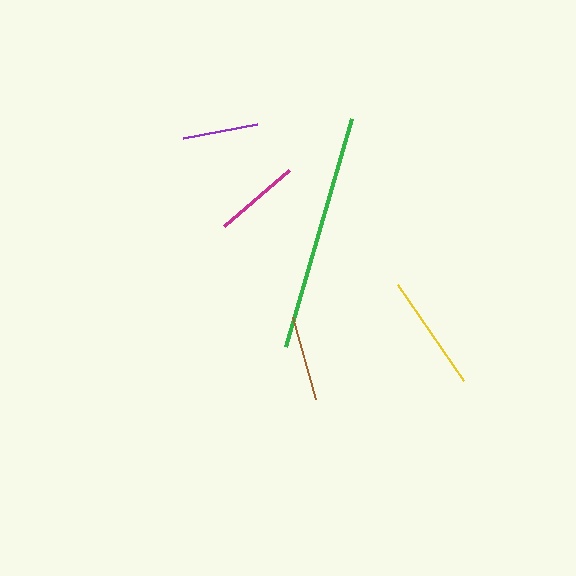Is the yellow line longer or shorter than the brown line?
The yellow line is longer than the brown line.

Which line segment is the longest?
The green line is the longest at approximately 238 pixels.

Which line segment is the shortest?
The purple line is the shortest at approximately 76 pixels.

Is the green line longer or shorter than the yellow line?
The green line is longer than the yellow line.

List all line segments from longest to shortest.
From longest to shortest: green, yellow, magenta, brown, purple.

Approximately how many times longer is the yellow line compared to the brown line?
The yellow line is approximately 1.4 times the length of the brown line.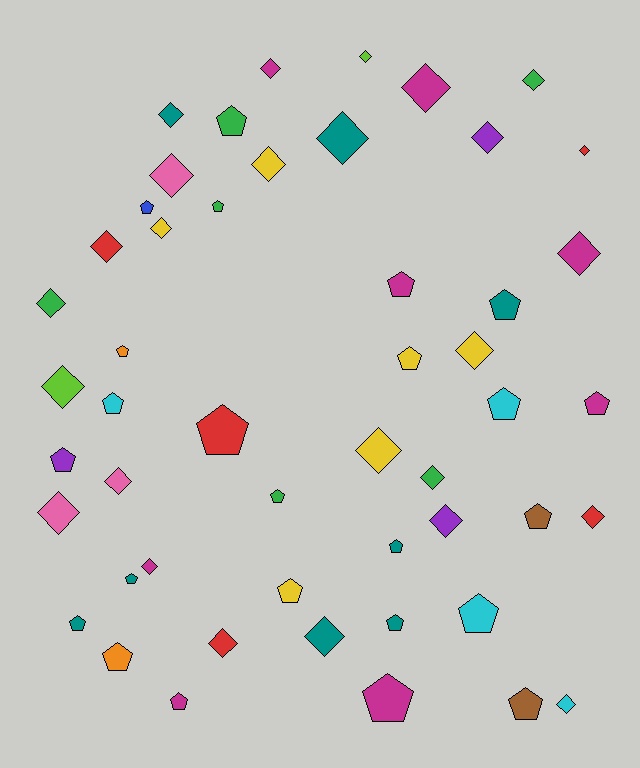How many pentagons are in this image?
There are 24 pentagons.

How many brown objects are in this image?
There are 2 brown objects.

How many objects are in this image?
There are 50 objects.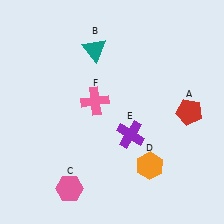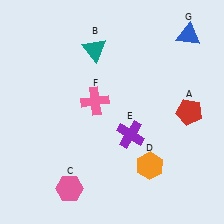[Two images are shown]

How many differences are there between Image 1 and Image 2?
There is 1 difference between the two images.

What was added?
A blue triangle (G) was added in Image 2.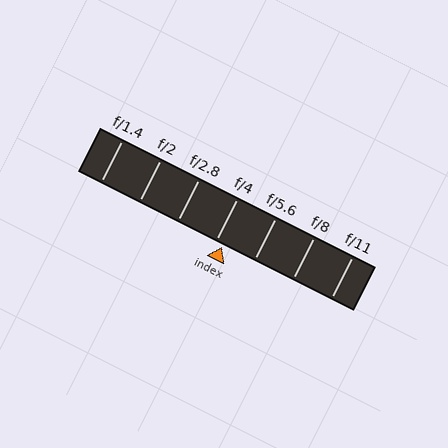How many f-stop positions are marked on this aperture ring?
There are 7 f-stop positions marked.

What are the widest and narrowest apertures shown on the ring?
The widest aperture shown is f/1.4 and the narrowest is f/11.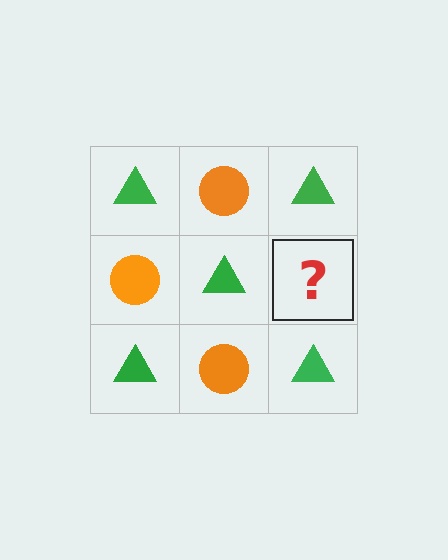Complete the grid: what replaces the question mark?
The question mark should be replaced with an orange circle.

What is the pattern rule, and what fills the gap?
The rule is that it alternates green triangle and orange circle in a checkerboard pattern. The gap should be filled with an orange circle.